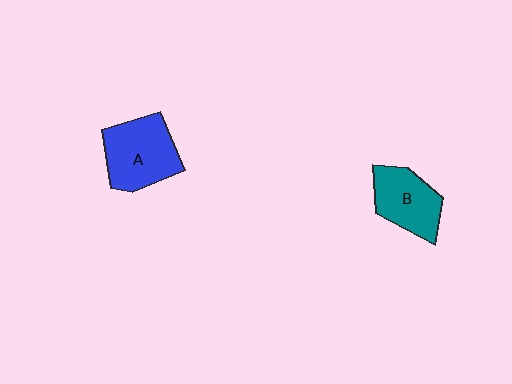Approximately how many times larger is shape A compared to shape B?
Approximately 1.2 times.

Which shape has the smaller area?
Shape B (teal).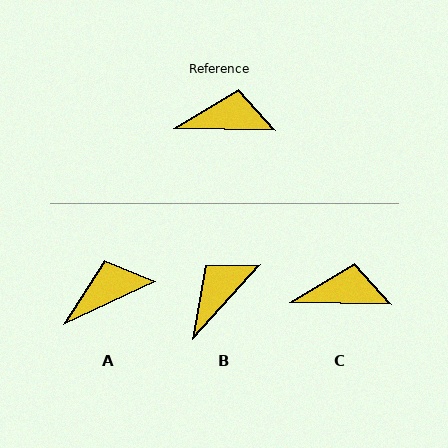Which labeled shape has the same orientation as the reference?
C.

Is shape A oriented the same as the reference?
No, it is off by about 26 degrees.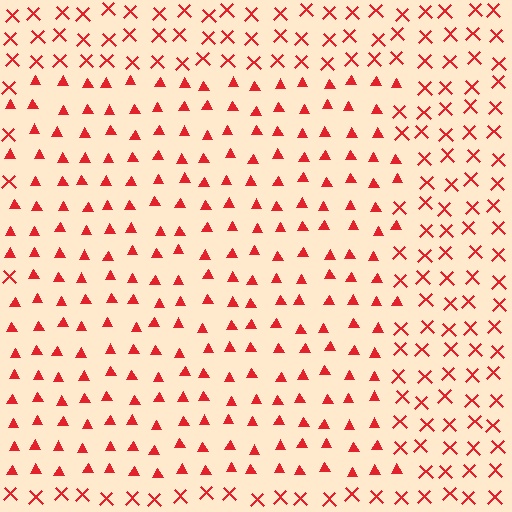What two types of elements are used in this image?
The image uses triangles inside the rectangle region and X marks outside it.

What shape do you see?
I see a rectangle.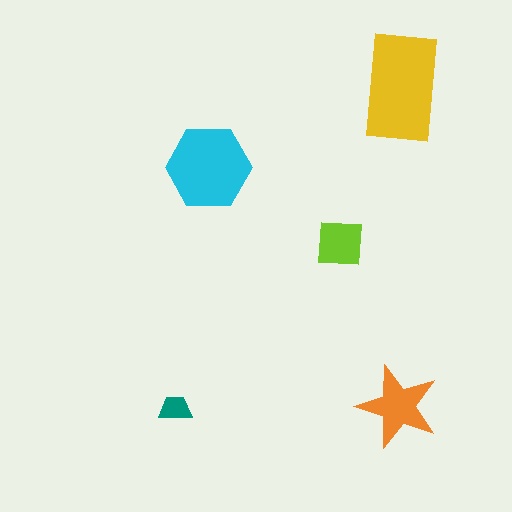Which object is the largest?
The yellow rectangle.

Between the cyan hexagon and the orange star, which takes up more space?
The cyan hexagon.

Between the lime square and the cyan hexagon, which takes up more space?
The cyan hexagon.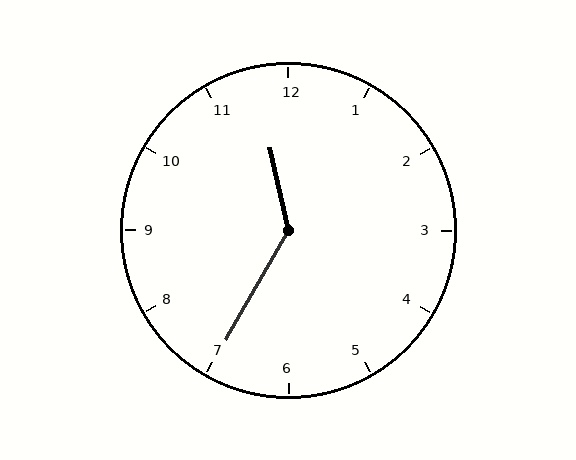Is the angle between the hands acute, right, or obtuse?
It is obtuse.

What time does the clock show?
11:35.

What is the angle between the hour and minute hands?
Approximately 138 degrees.